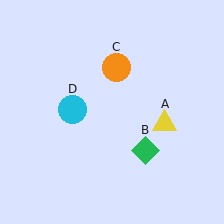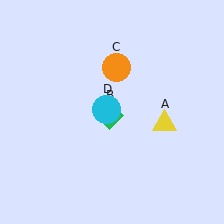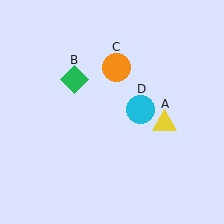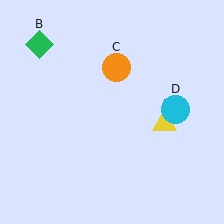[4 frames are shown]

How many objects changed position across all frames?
2 objects changed position: green diamond (object B), cyan circle (object D).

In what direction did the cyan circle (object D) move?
The cyan circle (object D) moved right.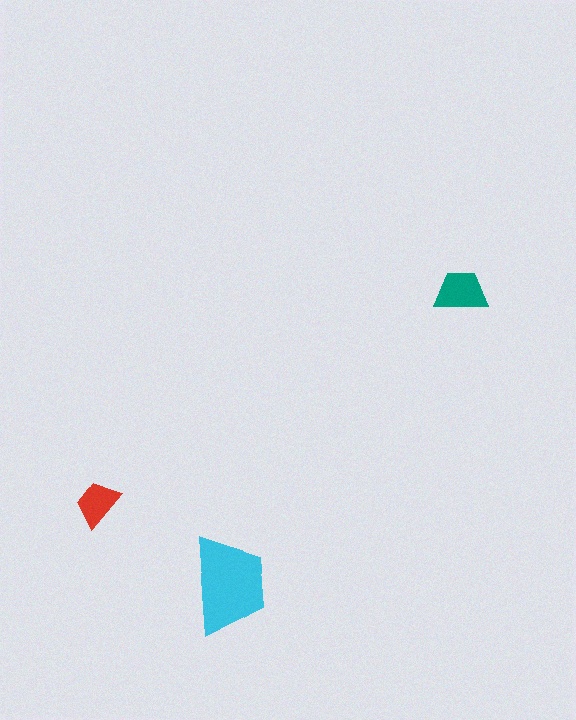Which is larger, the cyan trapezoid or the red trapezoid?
The cyan one.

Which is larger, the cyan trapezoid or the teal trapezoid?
The cyan one.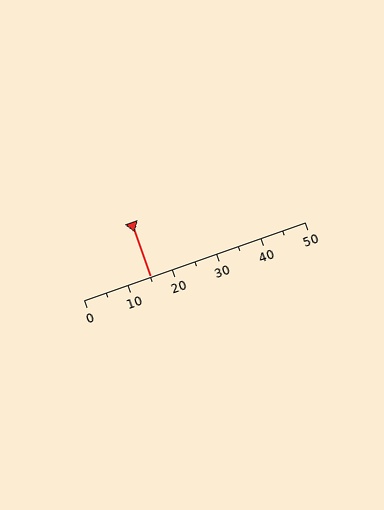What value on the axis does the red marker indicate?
The marker indicates approximately 15.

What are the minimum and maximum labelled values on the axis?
The axis runs from 0 to 50.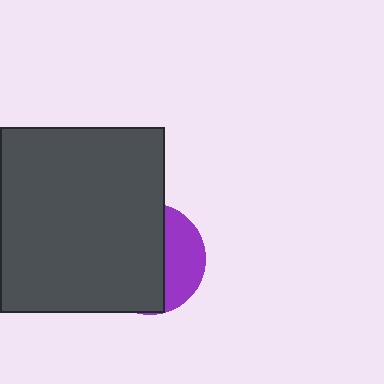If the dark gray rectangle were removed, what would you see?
You would see the complete purple circle.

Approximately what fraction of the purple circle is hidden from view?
Roughly 67% of the purple circle is hidden behind the dark gray rectangle.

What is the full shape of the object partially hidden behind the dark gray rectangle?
The partially hidden object is a purple circle.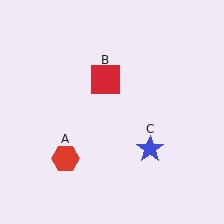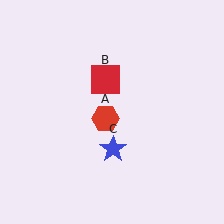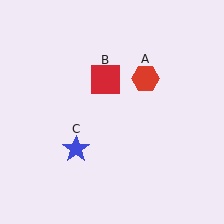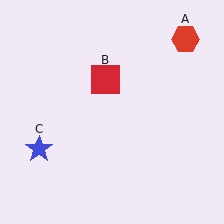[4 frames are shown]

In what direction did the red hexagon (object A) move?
The red hexagon (object A) moved up and to the right.